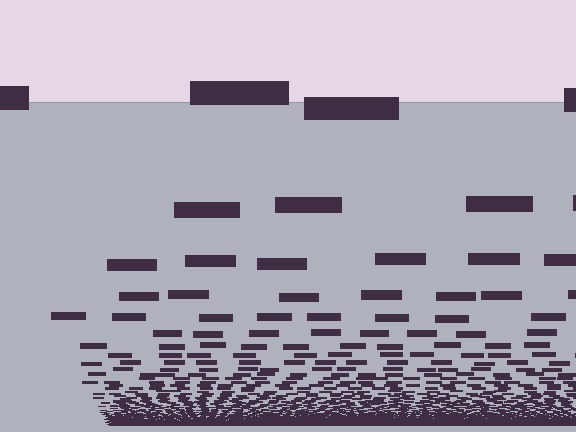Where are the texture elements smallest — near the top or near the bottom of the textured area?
Near the bottom.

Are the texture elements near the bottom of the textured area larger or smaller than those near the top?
Smaller. The gradient is inverted — elements near the bottom are smaller and denser.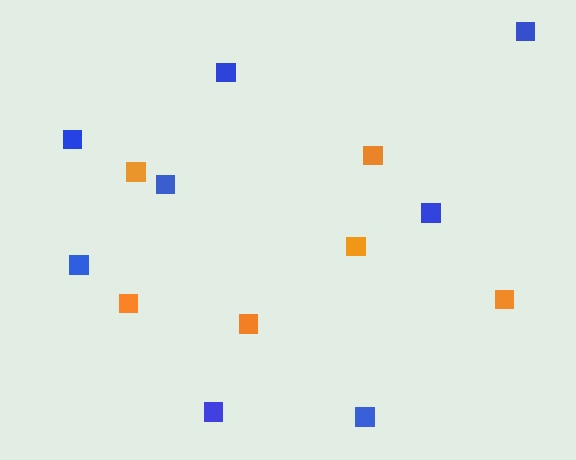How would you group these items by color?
There are 2 groups: one group of orange squares (6) and one group of blue squares (8).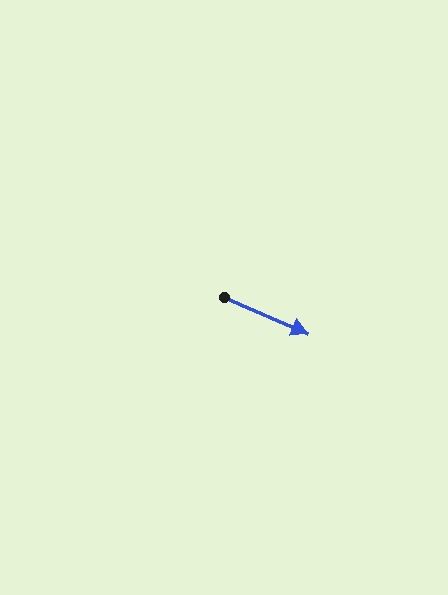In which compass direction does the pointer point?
Southeast.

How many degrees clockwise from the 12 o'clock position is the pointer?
Approximately 113 degrees.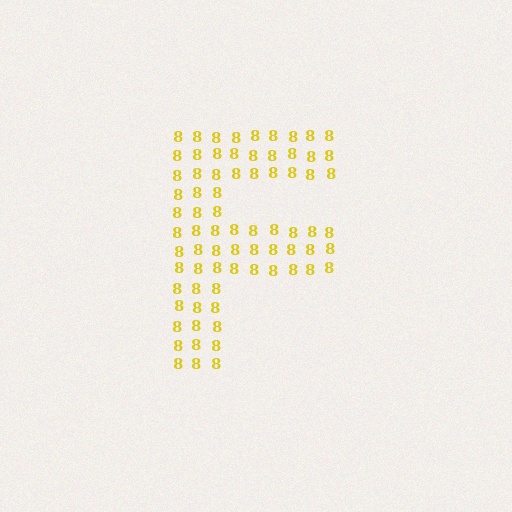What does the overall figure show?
The overall figure shows the letter F.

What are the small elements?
The small elements are digit 8's.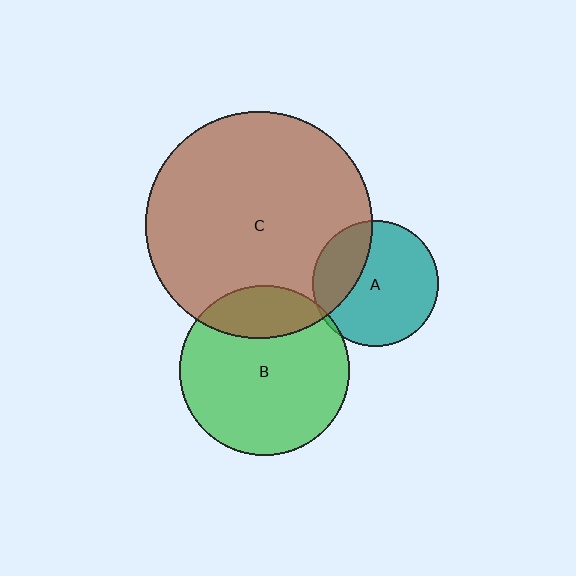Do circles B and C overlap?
Yes.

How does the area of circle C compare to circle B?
Approximately 1.8 times.